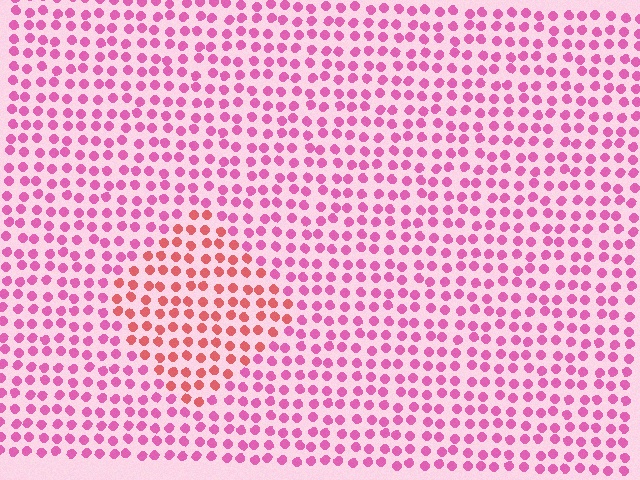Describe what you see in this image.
The image is filled with small pink elements in a uniform arrangement. A diamond-shaped region is visible where the elements are tinted to a slightly different hue, forming a subtle color boundary.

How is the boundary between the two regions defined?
The boundary is defined purely by a slight shift in hue (about 35 degrees). Spacing, size, and orientation are identical on both sides.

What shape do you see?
I see a diamond.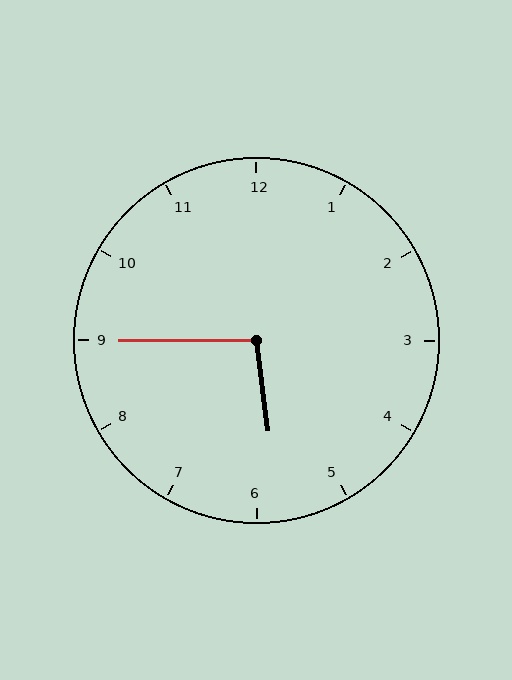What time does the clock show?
5:45.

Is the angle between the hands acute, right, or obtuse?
It is obtuse.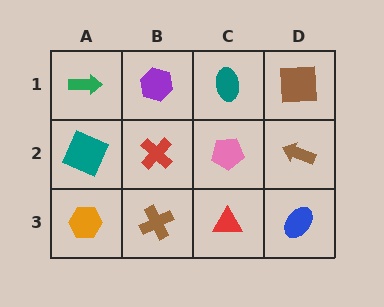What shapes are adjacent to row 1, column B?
A red cross (row 2, column B), a green arrow (row 1, column A), a teal ellipse (row 1, column C).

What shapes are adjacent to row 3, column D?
A brown arrow (row 2, column D), a red triangle (row 3, column C).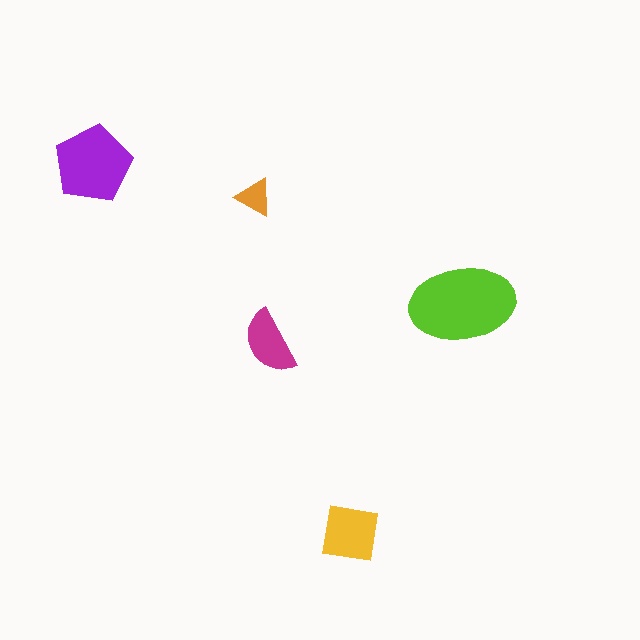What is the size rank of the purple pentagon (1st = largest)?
2nd.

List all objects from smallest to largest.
The orange triangle, the magenta semicircle, the yellow square, the purple pentagon, the lime ellipse.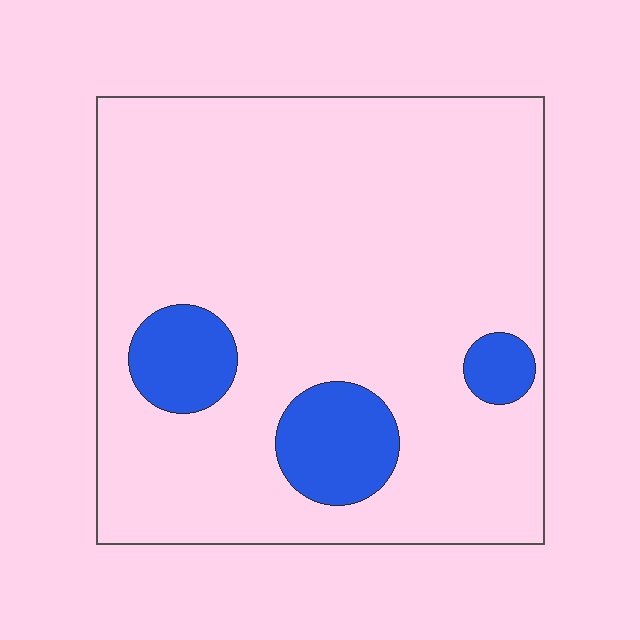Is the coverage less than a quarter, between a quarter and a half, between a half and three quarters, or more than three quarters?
Less than a quarter.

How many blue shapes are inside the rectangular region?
3.